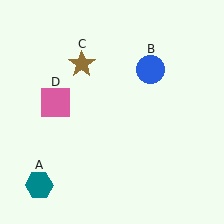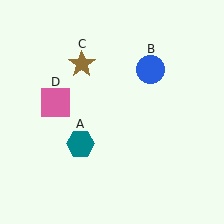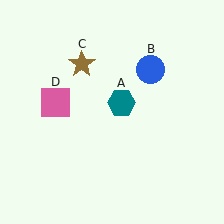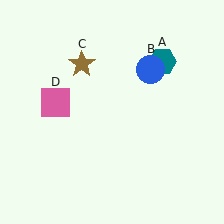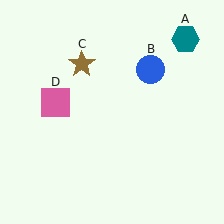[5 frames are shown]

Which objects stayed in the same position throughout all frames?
Blue circle (object B) and brown star (object C) and pink square (object D) remained stationary.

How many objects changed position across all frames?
1 object changed position: teal hexagon (object A).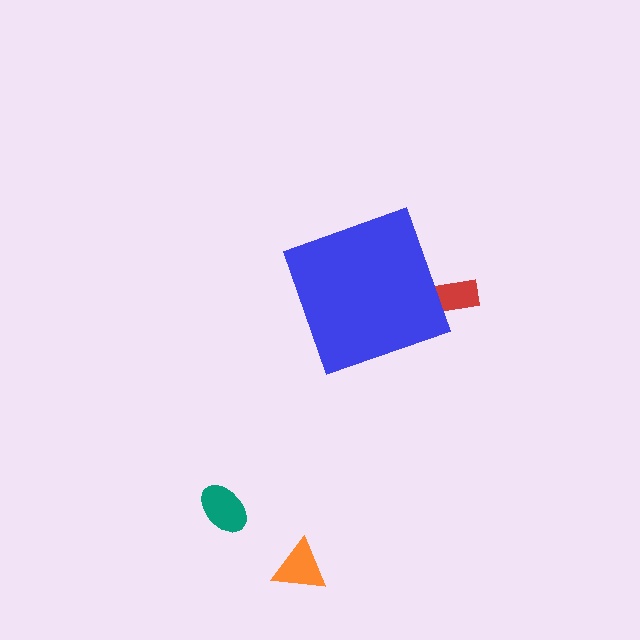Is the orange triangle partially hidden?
No, the orange triangle is fully visible.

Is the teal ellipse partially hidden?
No, the teal ellipse is fully visible.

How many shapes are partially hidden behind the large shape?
1 shape is partially hidden.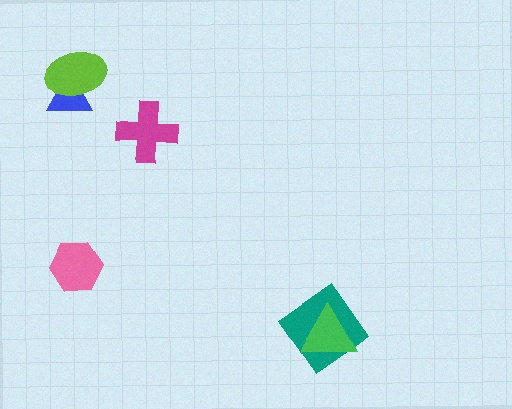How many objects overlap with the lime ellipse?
1 object overlaps with the lime ellipse.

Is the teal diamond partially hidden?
Yes, it is partially covered by another shape.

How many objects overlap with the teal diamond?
1 object overlaps with the teal diamond.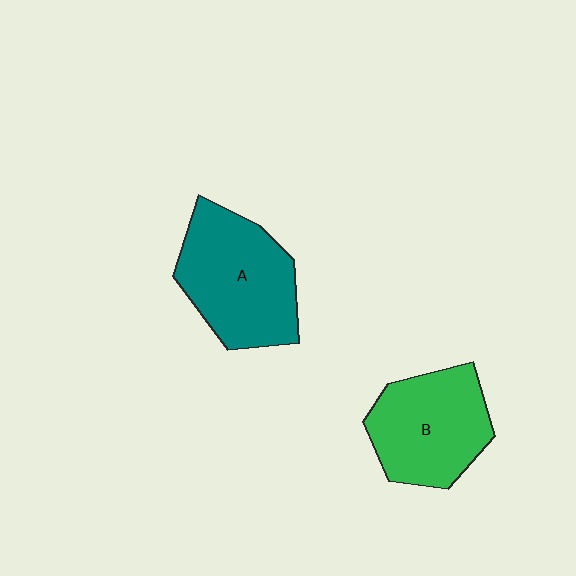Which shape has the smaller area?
Shape B (green).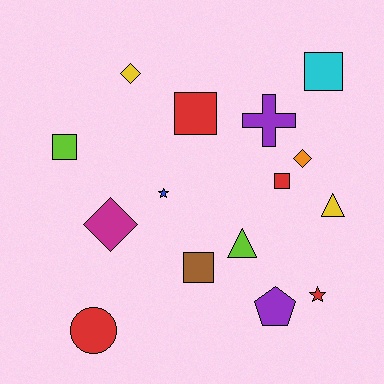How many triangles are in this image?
There are 2 triangles.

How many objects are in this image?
There are 15 objects.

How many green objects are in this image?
There are no green objects.